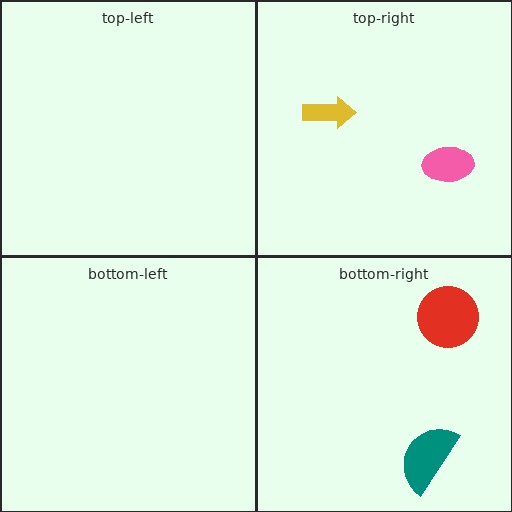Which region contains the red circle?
The bottom-right region.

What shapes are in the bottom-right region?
The teal semicircle, the red circle.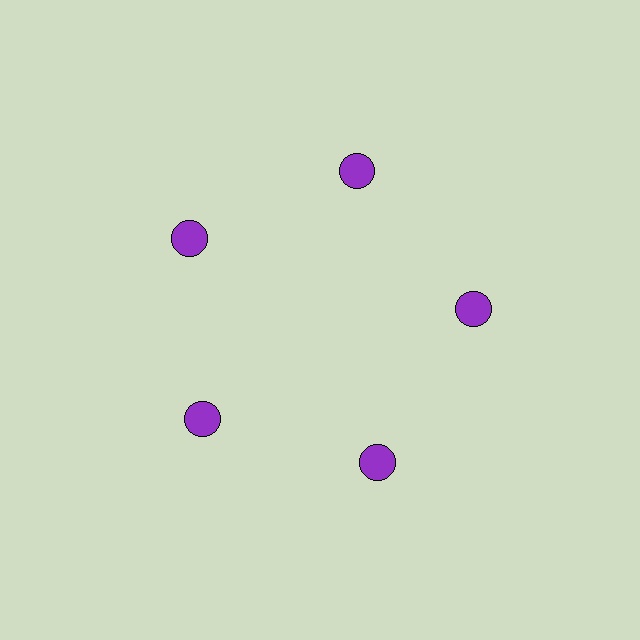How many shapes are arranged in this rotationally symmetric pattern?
There are 5 shapes, arranged in 5 groups of 1.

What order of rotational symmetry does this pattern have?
This pattern has 5-fold rotational symmetry.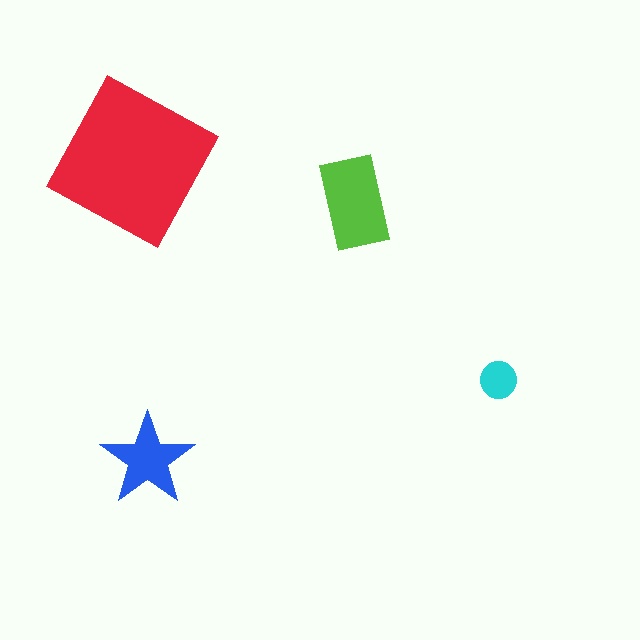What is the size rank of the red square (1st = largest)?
1st.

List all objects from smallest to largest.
The cyan circle, the blue star, the lime rectangle, the red square.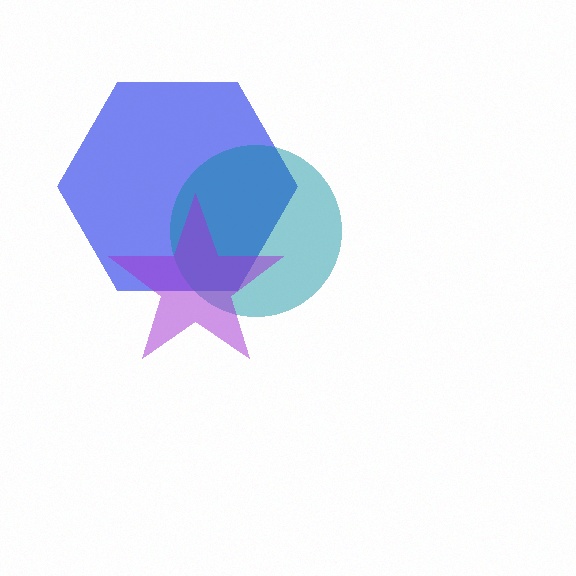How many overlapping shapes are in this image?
There are 3 overlapping shapes in the image.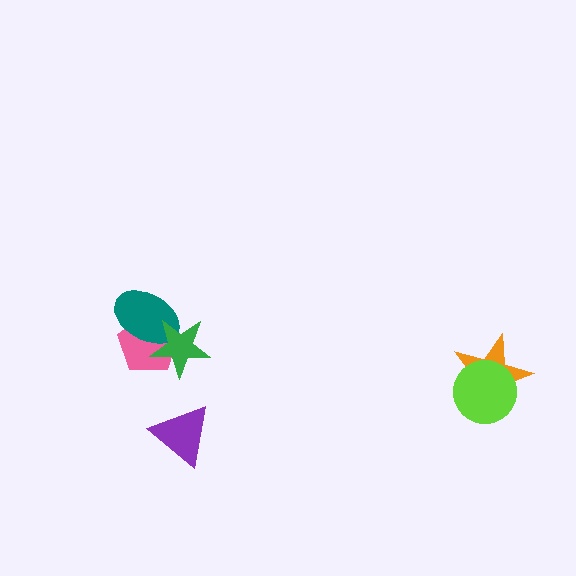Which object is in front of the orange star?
The lime circle is in front of the orange star.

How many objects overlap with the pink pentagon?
2 objects overlap with the pink pentagon.